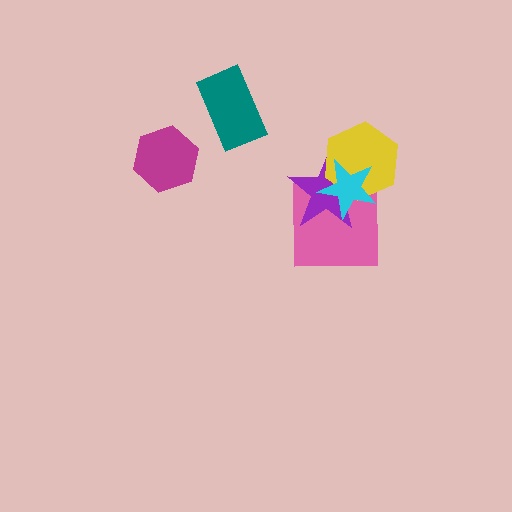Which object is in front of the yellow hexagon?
The cyan star is in front of the yellow hexagon.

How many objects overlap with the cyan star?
3 objects overlap with the cyan star.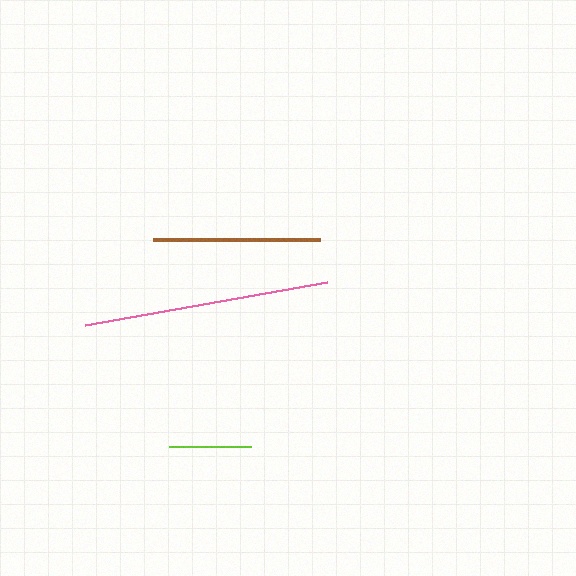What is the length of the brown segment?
The brown segment is approximately 167 pixels long.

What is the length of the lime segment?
The lime segment is approximately 82 pixels long.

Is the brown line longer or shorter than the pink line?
The pink line is longer than the brown line.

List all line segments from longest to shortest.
From longest to shortest: pink, brown, lime.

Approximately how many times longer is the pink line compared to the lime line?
The pink line is approximately 3.0 times the length of the lime line.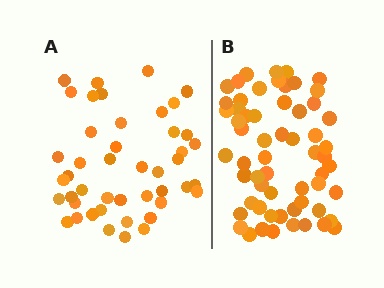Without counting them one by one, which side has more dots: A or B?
Region B (the right region) has more dots.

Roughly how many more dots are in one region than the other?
Region B has approximately 15 more dots than region A.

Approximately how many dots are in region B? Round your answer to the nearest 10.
About 60 dots.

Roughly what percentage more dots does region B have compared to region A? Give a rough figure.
About 35% more.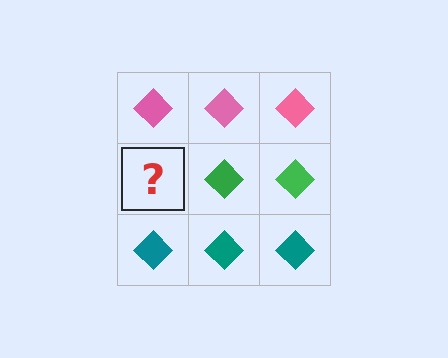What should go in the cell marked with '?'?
The missing cell should contain a green diamond.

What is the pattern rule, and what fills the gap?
The rule is that each row has a consistent color. The gap should be filled with a green diamond.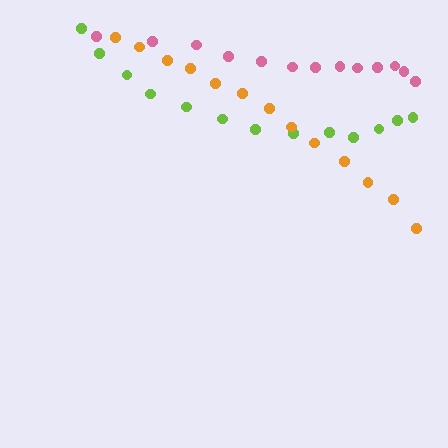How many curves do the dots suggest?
There are 3 distinct paths.